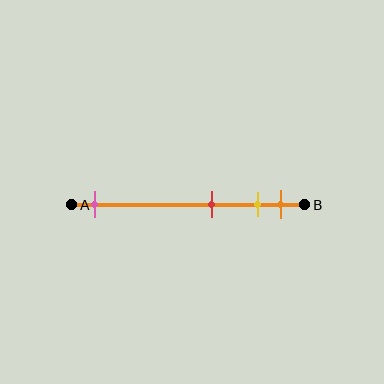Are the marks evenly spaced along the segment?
No, the marks are not evenly spaced.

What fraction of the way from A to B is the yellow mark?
The yellow mark is approximately 80% (0.8) of the way from A to B.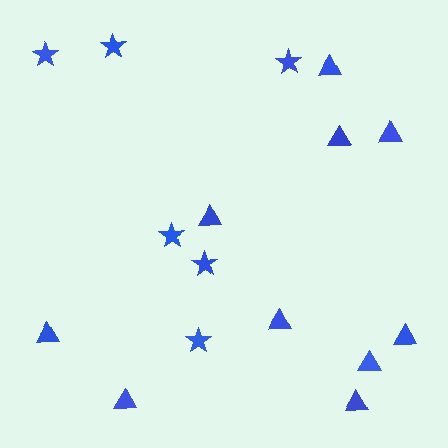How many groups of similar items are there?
There are 2 groups: one group of stars (6) and one group of triangles (10).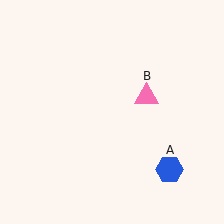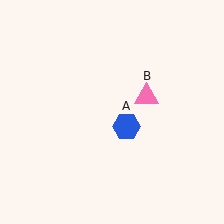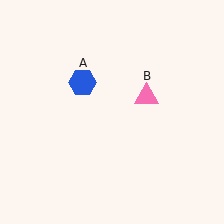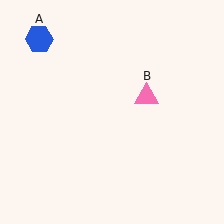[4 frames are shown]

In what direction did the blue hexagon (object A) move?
The blue hexagon (object A) moved up and to the left.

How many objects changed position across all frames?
1 object changed position: blue hexagon (object A).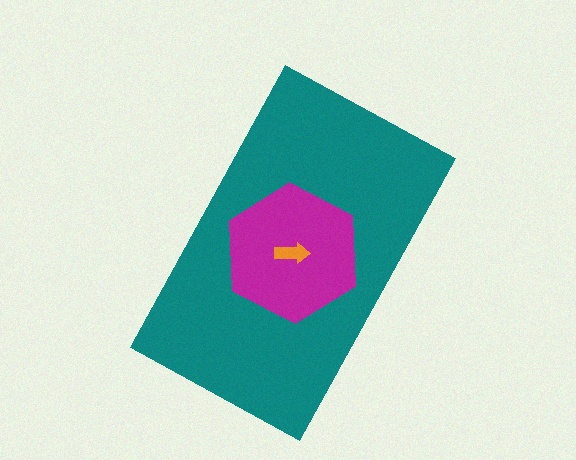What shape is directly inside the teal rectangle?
The magenta hexagon.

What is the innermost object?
The orange arrow.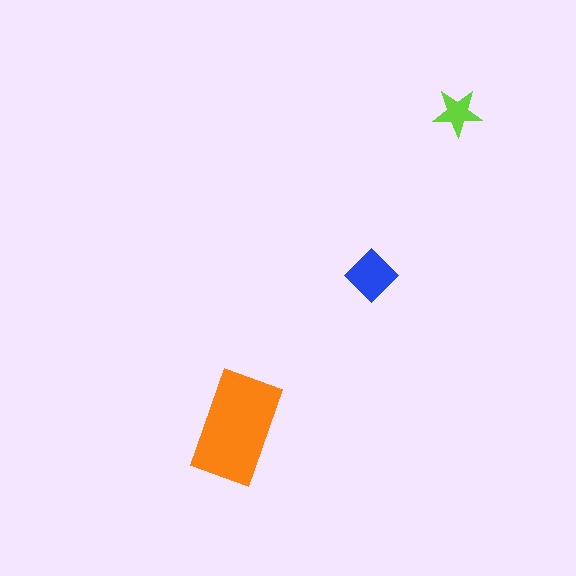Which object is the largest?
The orange rectangle.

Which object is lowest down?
The orange rectangle is bottommost.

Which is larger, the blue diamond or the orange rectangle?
The orange rectangle.